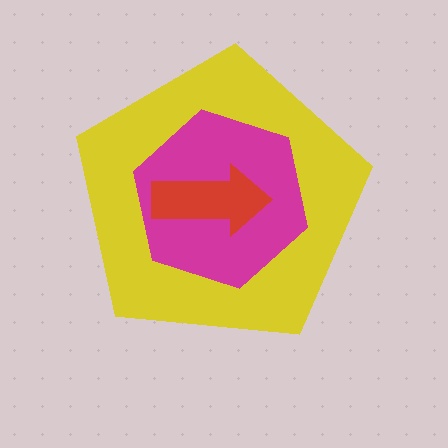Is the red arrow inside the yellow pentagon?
Yes.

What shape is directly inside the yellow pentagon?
The magenta hexagon.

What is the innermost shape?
The red arrow.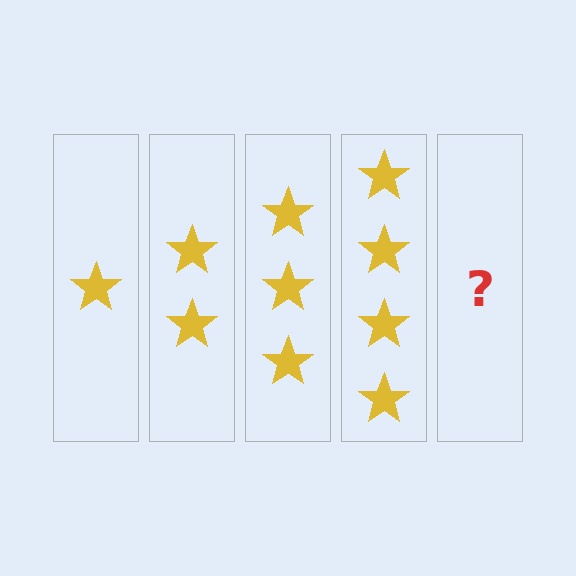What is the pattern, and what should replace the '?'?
The pattern is that each step adds one more star. The '?' should be 5 stars.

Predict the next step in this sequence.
The next step is 5 stars.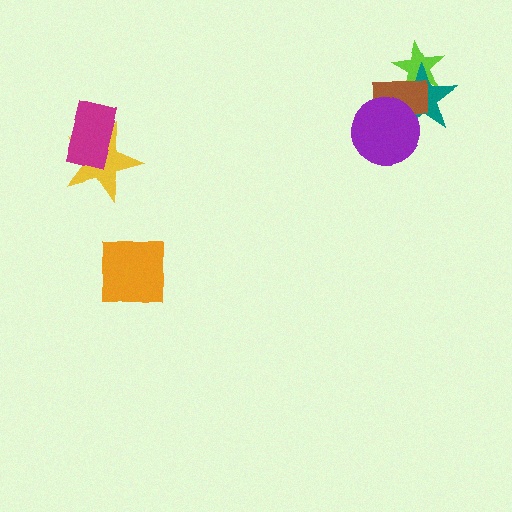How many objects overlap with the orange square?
0 objects overlap with the orange square.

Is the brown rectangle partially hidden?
Yes, it is partially covered by another shape.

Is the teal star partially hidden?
Yes, it is partially covered by another shape.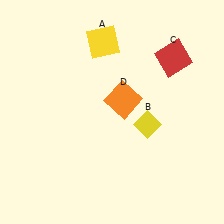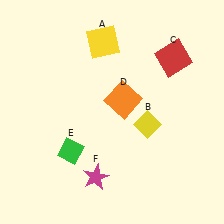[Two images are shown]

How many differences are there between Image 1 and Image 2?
There are 2 differences between the two images.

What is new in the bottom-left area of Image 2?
A magenta star (F) was added in the bottom-left area of Image 2.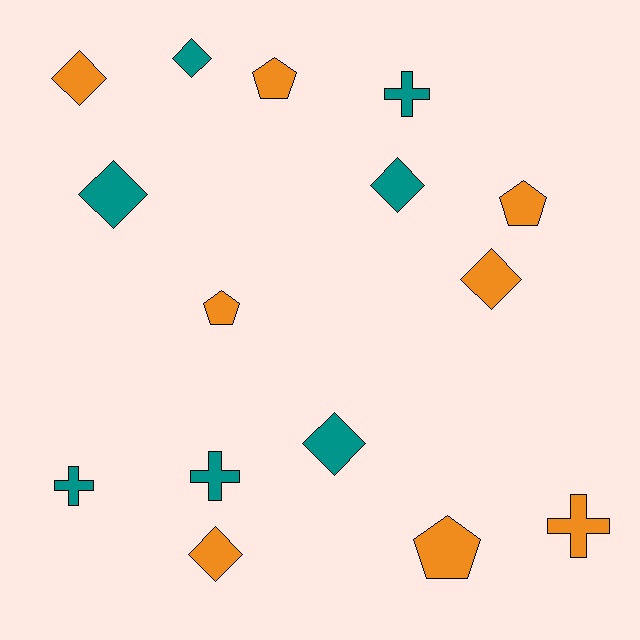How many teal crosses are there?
There are 3 teal crosses.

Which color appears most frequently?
Orange, with 8 objects.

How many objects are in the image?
There are 15 objects.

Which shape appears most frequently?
Diamond, with 7 objects.